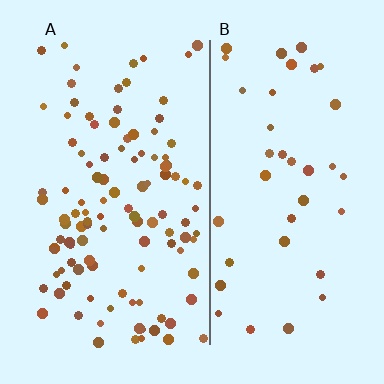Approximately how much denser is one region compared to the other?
Approximately 2.8× — region A over region B.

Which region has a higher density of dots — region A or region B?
A (the left).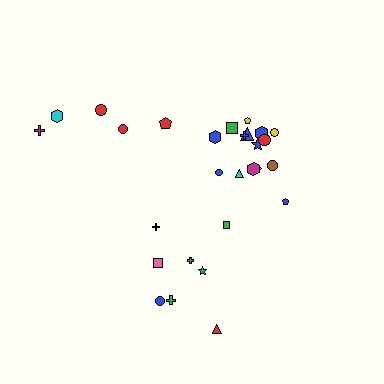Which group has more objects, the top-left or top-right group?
The top-right group.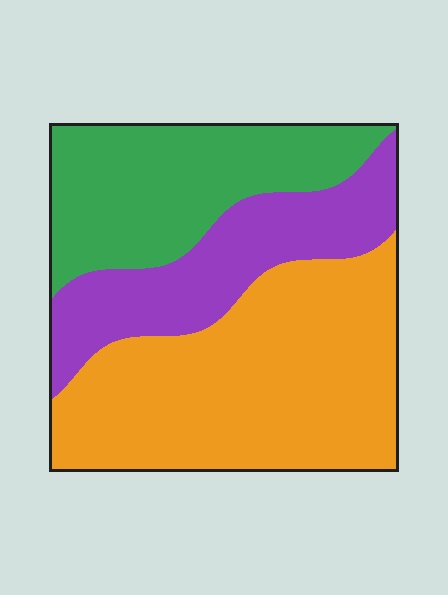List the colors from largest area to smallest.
From largest to smallest: orange, green, purple.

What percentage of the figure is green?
Green takes up about one quarter (1/4) of the figure.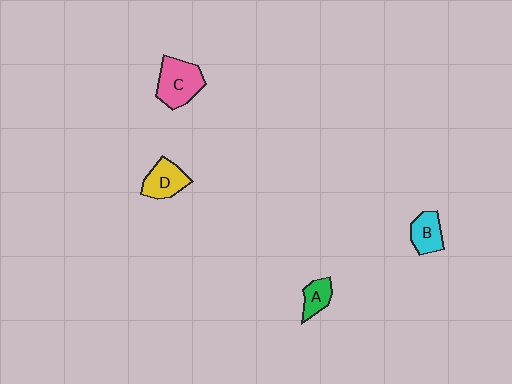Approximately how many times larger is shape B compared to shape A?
Approximately 1.3 times.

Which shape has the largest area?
Shape C (pink).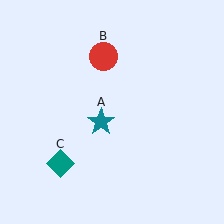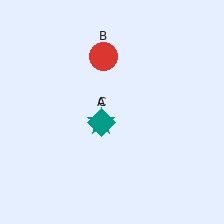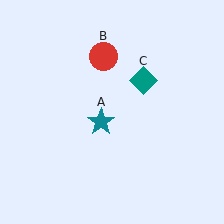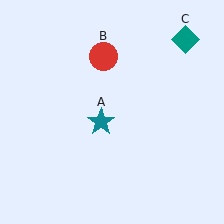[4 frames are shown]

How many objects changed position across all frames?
1 object changed position: teal diamond (object C).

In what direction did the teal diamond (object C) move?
The teal diamond (object C) moved up and to the right.